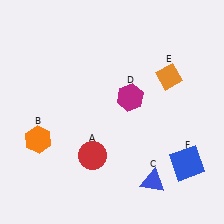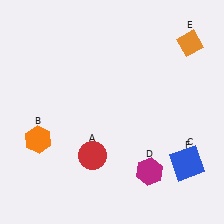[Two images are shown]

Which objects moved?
The objects that moved are: the blue triangle (C), the magenta hexagon (D), the orange diamond (E).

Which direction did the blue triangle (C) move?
The blue triangle (C) moved right.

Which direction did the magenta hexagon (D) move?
The magenta hexagon (D) moved down.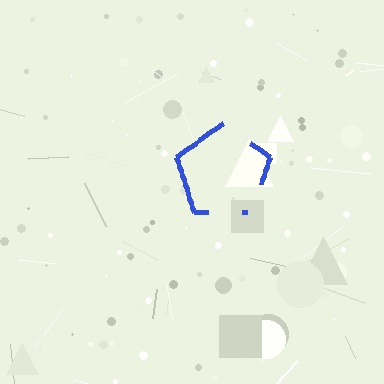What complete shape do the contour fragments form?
The contour fragments form a pentagon.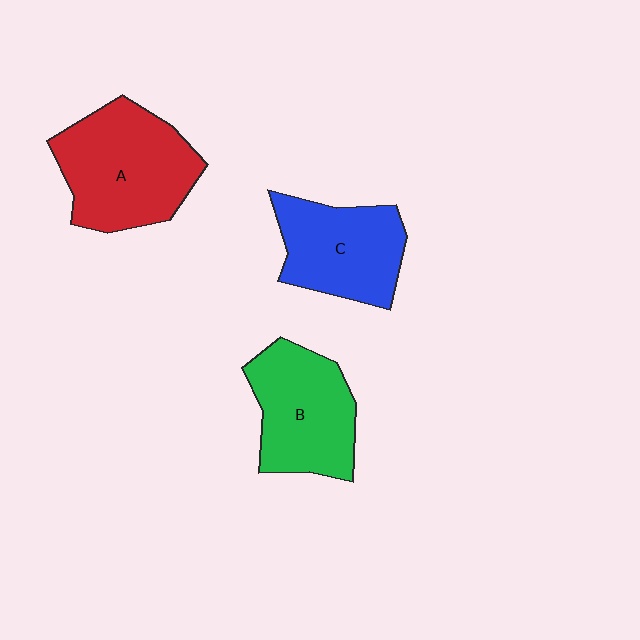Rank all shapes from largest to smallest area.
From largest to smallest: A (red), B (green), C (blue).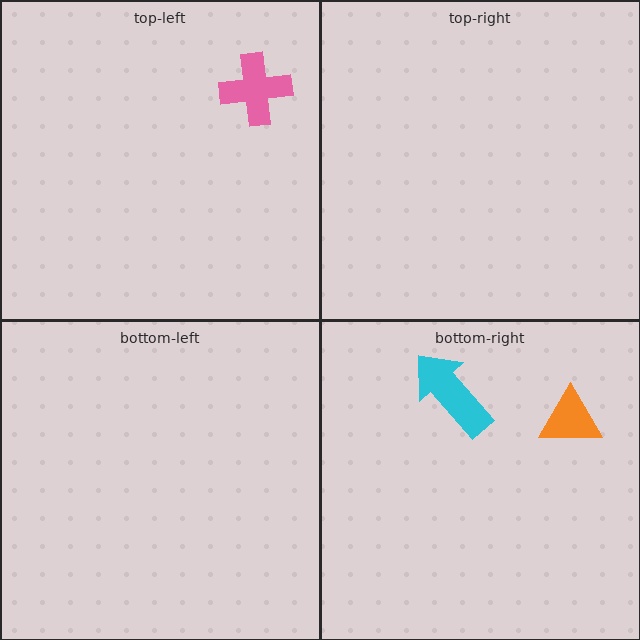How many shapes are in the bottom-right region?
2.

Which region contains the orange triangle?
The bottom-right region.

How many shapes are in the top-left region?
1.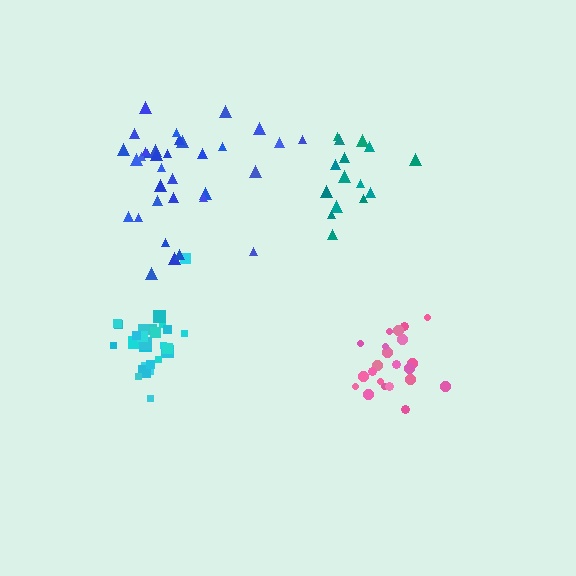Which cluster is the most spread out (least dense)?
Teal.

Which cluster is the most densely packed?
Pink.